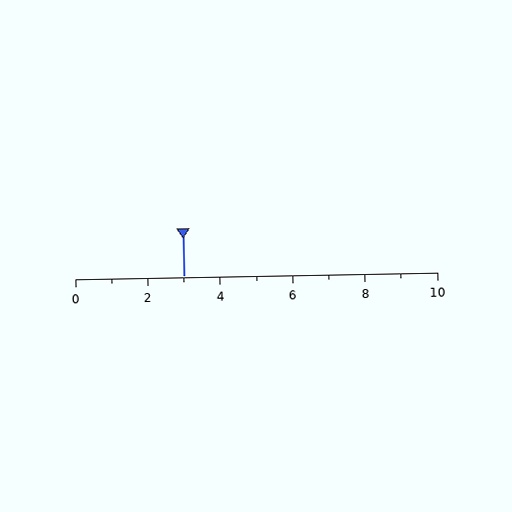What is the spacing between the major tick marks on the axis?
The major ticks are spaced 2 apart.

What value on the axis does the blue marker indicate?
The marker indicates approximately 3.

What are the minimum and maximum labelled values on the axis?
The axis runs from 0 to 10.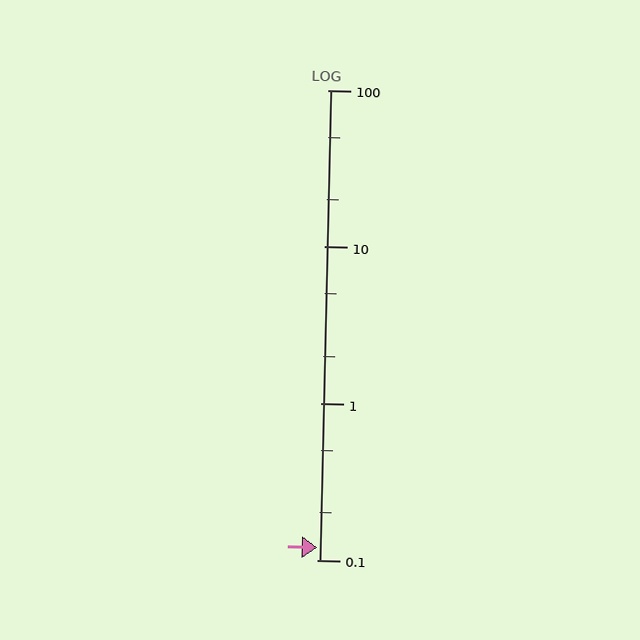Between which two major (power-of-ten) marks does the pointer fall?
The pointer is between 0.1 and 1.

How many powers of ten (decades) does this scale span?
The scale spans 3 decades, from 0.1 to 100.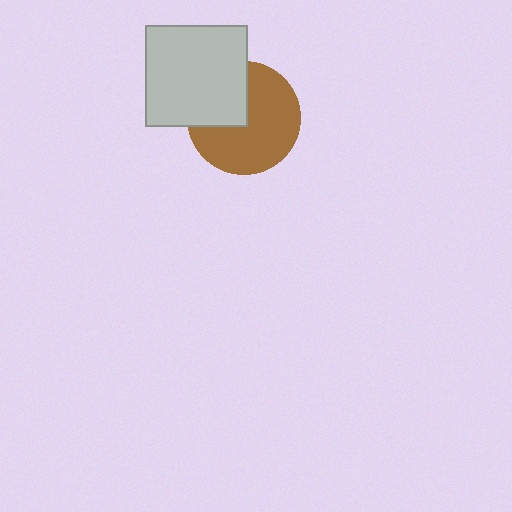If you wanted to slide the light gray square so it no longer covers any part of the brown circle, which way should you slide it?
Slide it toward the upper-left — that is the most direct way to separate the two shapes.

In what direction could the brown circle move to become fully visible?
The brown circle could move toward the lower-right. That would shift it out from behind the light gray square entirely.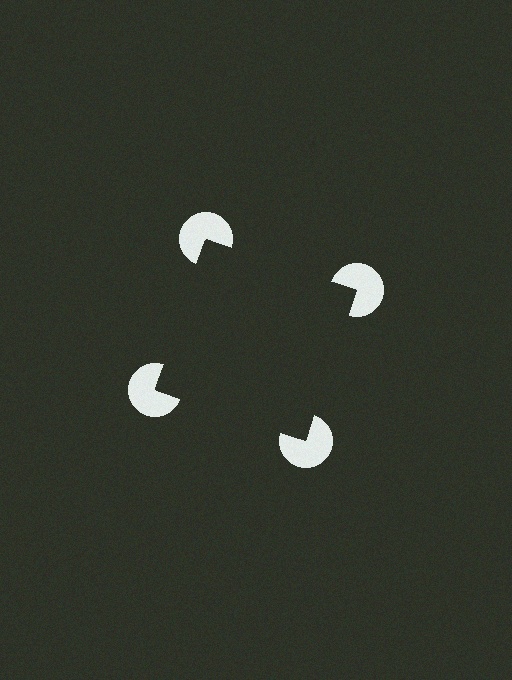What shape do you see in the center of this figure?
An illusory square — its edges are inferred from the aligned wedge cuts in the pac-man discs, not physically drawn.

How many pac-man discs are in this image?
There are 4 — one at each vertex of the illusory square.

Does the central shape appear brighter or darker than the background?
It typically appears slightly darker than the background, even though no actual brightness change is drawn.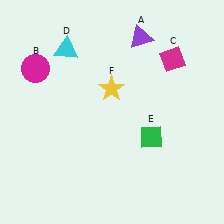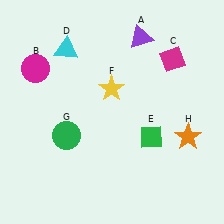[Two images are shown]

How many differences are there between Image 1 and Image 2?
There are 2 differences between the two images.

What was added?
A green circle (G), an orange star (H) were added in Image 2.